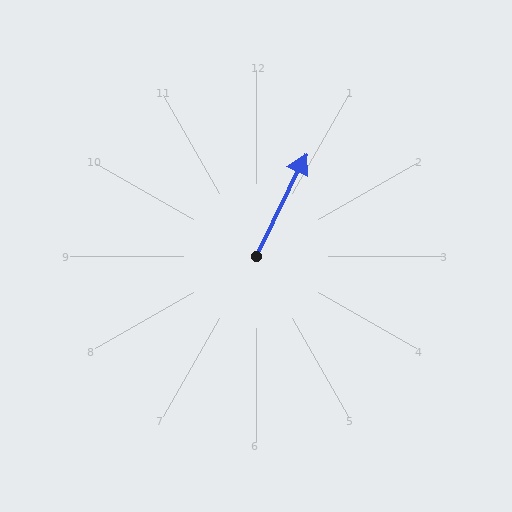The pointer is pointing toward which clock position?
Roughly 1 o'clock.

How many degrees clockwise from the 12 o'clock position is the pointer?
Approximately 26 degrees.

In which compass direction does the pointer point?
Northeast.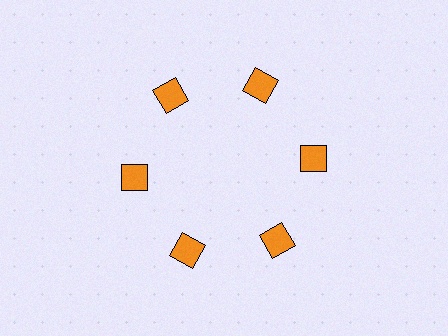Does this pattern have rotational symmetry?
Yes, this pattern has 6-fold rotational symmetry. It looks the same after rotating 60 degrees around the center.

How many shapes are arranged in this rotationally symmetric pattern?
There are 6 shapes, arranged in 6 groups of 1.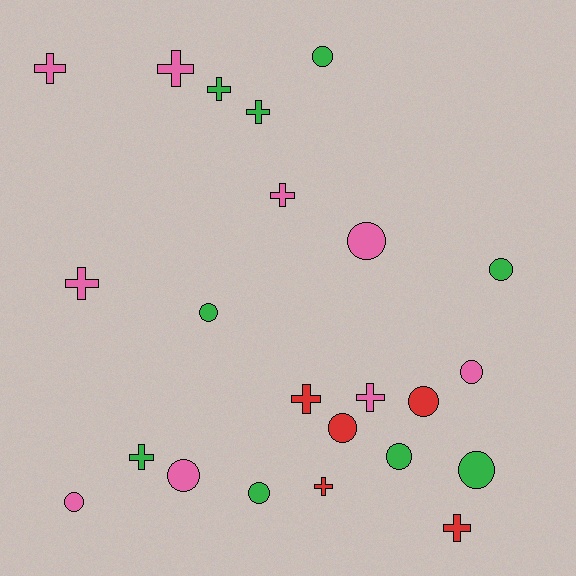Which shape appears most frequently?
Circle, with 12 objects.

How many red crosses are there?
There are 3 red crosses.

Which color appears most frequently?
Pink, with 9 objects.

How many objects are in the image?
There are 23 objects.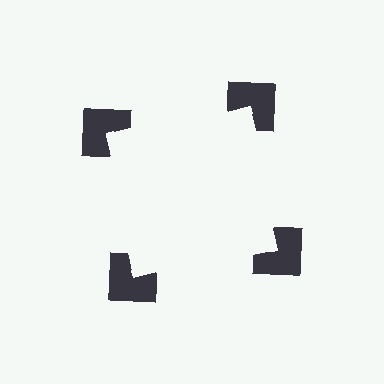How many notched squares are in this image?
There are 4 — one at each vertex of the illusory square.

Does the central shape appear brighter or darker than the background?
It typically appears slightly brighter than the background, even though no actual brightness change is drawn.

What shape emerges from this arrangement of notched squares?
An illusory square — its edges are inferred from the aligned wedge cuts in the notched squares, not physically drawn.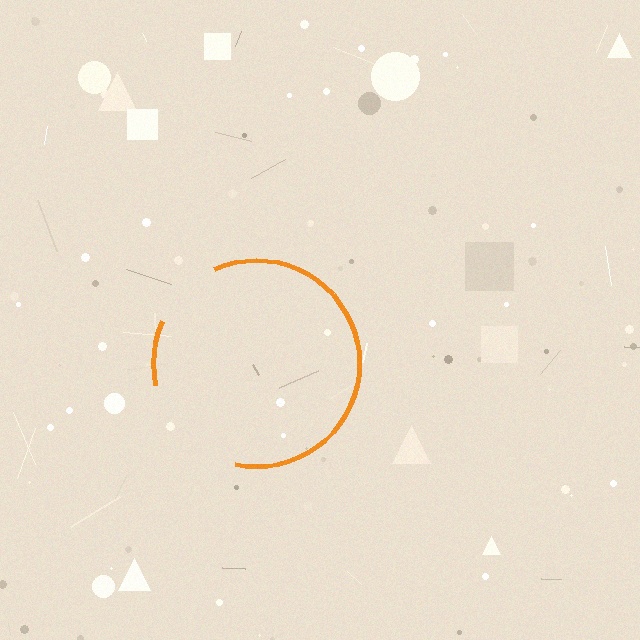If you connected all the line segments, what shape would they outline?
They would outline a circle.